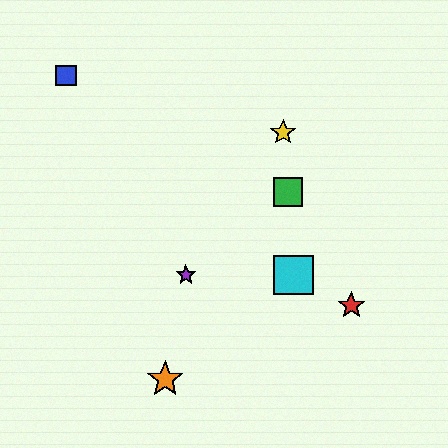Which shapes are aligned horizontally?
The purple star, the cyan square are aligned horizontally.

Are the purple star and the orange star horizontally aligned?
No, the purple star is at y≈275 and the orange star is at y≈379.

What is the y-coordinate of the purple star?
The purple star is at y≈275.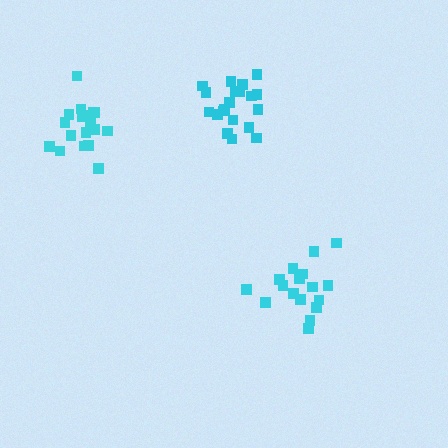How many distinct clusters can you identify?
There are 3 distinct clusters.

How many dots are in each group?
Group 1: 17 dots, Group 2: 18 dots, Group 3: 20 dots (55 total).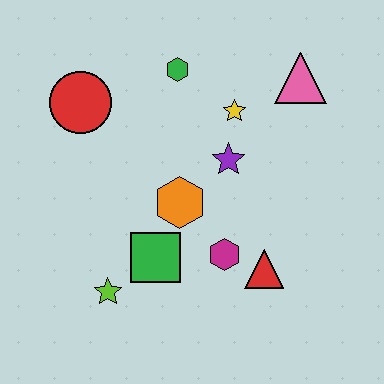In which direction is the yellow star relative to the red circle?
The yellow star is to the right of the red circle.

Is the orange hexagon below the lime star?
No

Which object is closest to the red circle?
The green hexagon is closest to the red circle.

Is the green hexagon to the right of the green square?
Yes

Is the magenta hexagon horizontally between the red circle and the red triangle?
Yes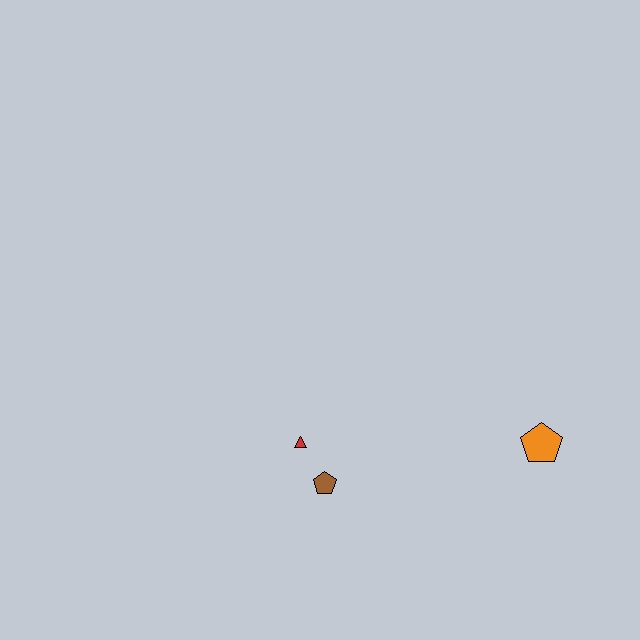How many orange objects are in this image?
There is 1 orange object.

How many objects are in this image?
There are 3 objects.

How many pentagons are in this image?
There are 2 pentagons.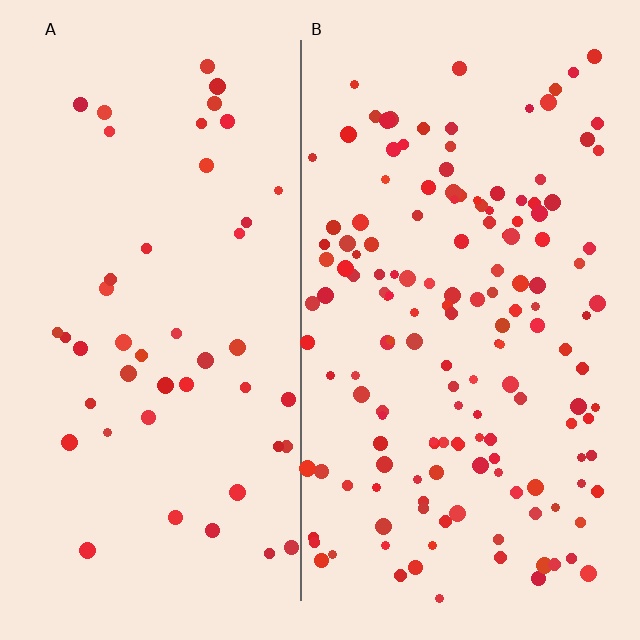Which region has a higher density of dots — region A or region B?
B (the right).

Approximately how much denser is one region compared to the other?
Approximately 3.2× — region B over region A.